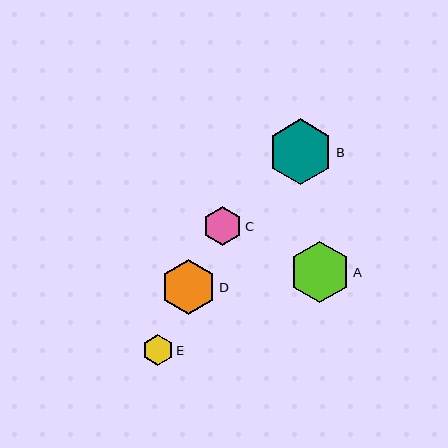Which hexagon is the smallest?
Hexagon E is the smallest with a size of approximately 30 pixels.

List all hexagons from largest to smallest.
From largest to smallest: B, A, D, C, E.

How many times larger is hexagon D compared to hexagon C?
Hexagon D is approximately 1.4 times the size of hexagon C.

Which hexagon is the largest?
Hexagon B is the largest with a size of approximately 65 pixels.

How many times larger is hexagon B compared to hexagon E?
Hexagon B is approximately 2.2 times the size of hexagon E.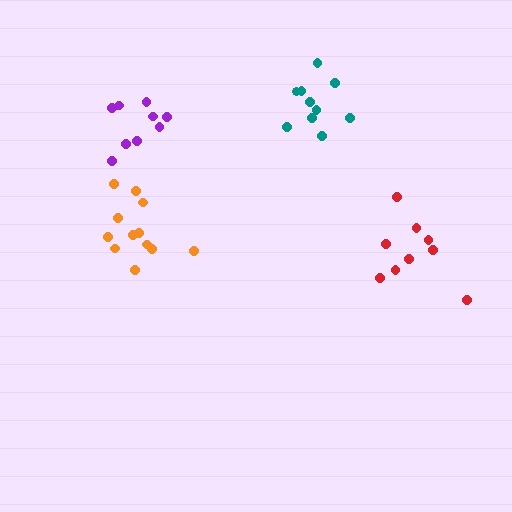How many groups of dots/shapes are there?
There are 4 groups.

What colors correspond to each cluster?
The clusters are colored: teal, red, purple, orange.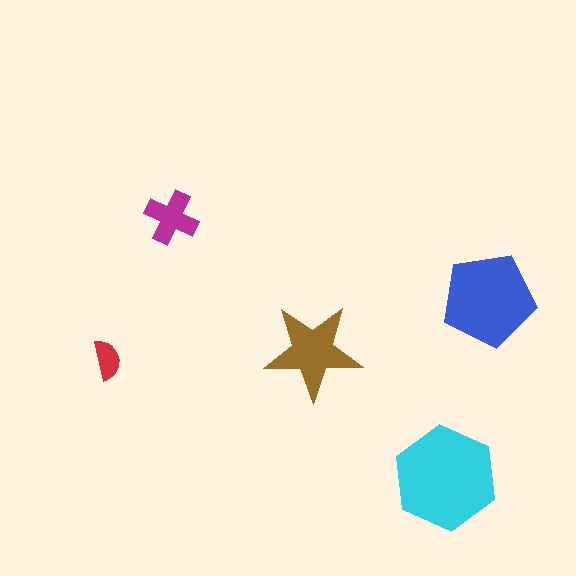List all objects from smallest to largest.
The red semicircle, the magenta cross, the brown star, the blue pentagon, the cyan hexagon.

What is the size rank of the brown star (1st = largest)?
3rd.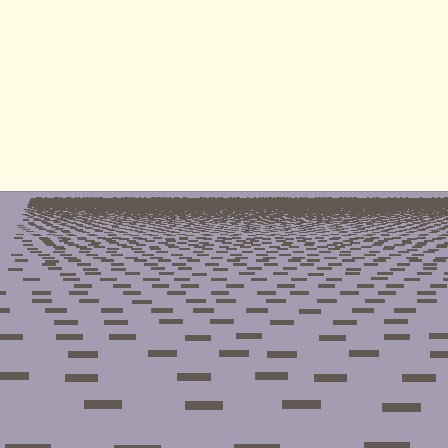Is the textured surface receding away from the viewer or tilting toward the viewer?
The surface is receding away from the viewer. Texture elements get smaller and denser toward the top.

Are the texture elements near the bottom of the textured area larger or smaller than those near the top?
Larger. Near the bottom, elements are closer to the viewer and appear at a bigger on-screen size.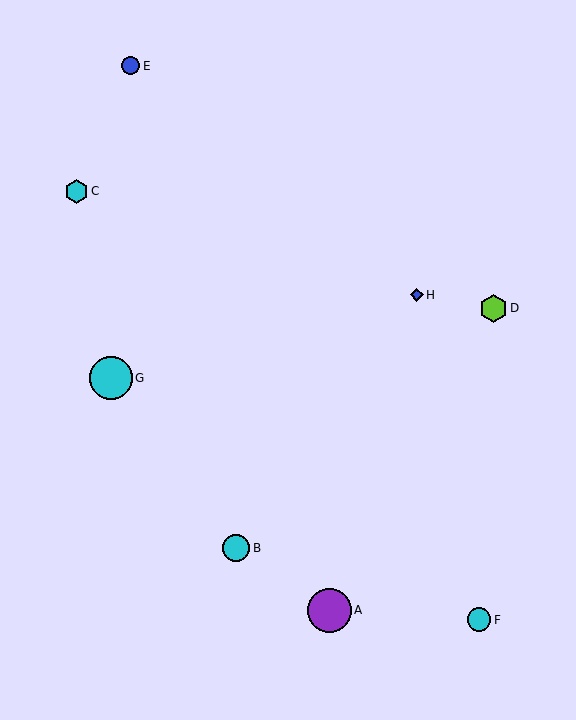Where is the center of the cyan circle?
The center of the cyan circle is at (479, 620).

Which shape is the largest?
The purple circle (labeled A) is the largest.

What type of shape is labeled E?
Shape E is a blue circle.